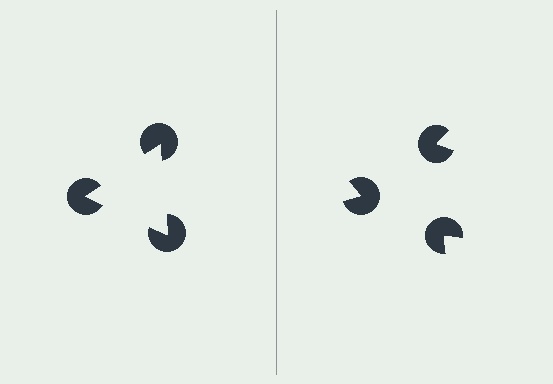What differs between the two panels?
The pac-man discs are positioned identically on both sides; only the wedge orientations differ. On the left they align to a triangle; on the right they are misaligned.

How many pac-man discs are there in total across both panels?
6 — 3 on each side.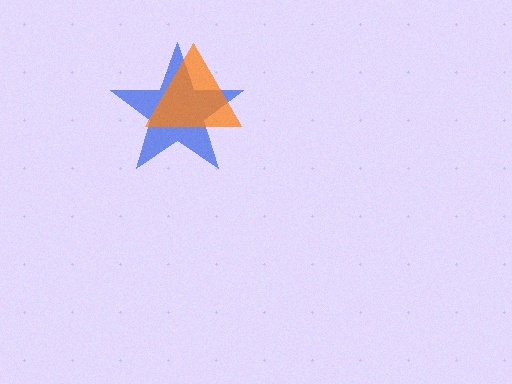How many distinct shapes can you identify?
There are 2 distinct shapes: a blue star, an orange triangle.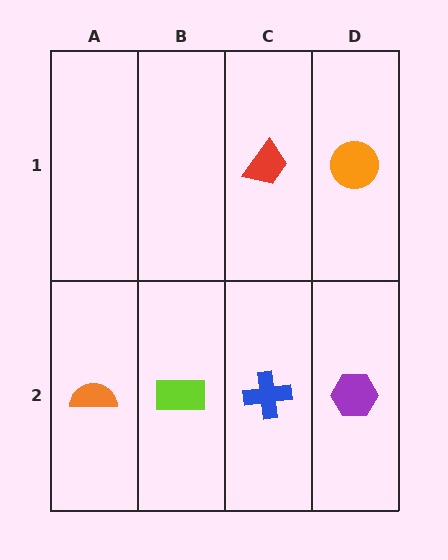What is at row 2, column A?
An orange semicircle.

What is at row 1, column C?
A red trapezoid.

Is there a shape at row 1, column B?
No, that cell is empty.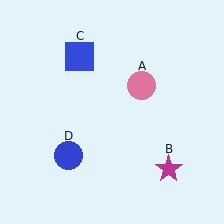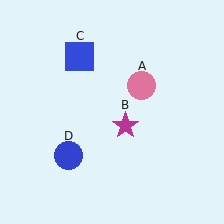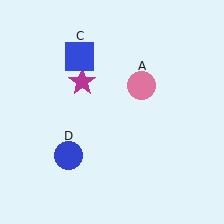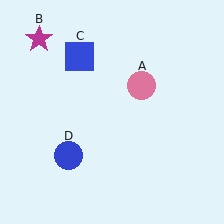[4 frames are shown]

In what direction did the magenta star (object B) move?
The magenta star (object B) moved up and to the left.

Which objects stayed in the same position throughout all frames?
Pink circle (object A) and blue square (object C) and blue circle (object D) remained stationary.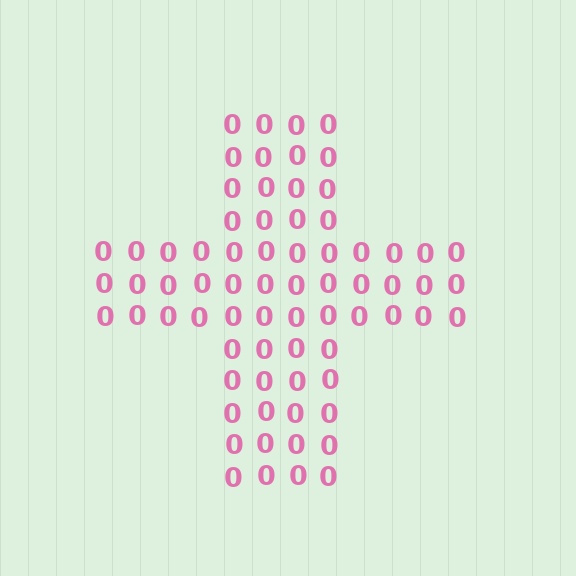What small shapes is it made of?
It is made of small digit 0's.